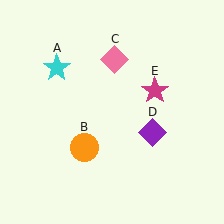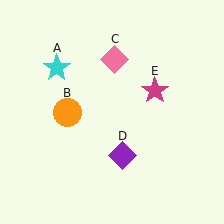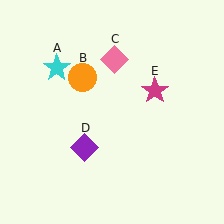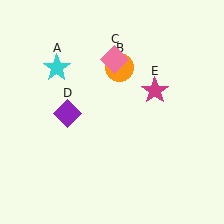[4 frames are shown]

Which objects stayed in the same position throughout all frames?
Cyan star (object A) and pink diamond (object C) and magenta star (object E) remained stationary.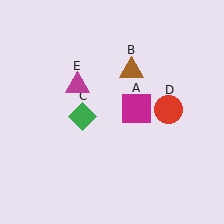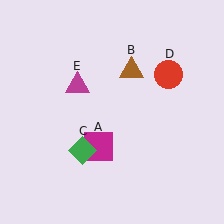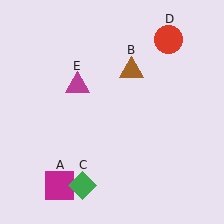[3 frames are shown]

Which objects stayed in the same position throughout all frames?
Brown triangle (object B) and magenta triangle (object E) remained stationary.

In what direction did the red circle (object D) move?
The red circle (object D) moved up.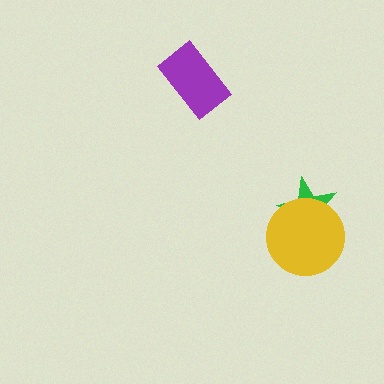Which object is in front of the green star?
The yellow circle is in front of the green star.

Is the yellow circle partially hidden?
No, no other shape covers it.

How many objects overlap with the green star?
1 object overlaps with the green star.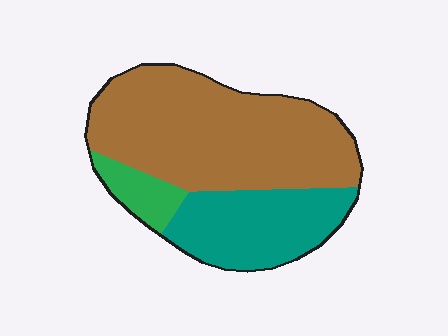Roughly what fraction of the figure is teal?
Teal covers about 30% of the figure.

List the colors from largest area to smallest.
From largest to smallest: brown, teal, green.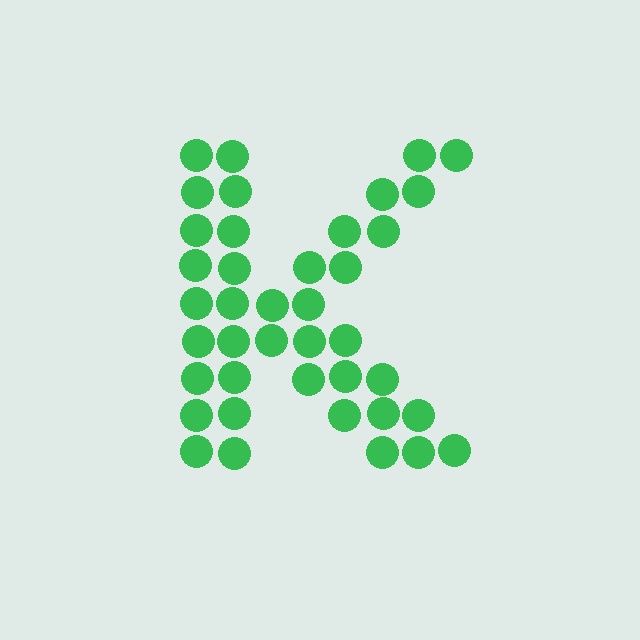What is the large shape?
The large shape is the letter K.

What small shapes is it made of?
It is made of small circles.